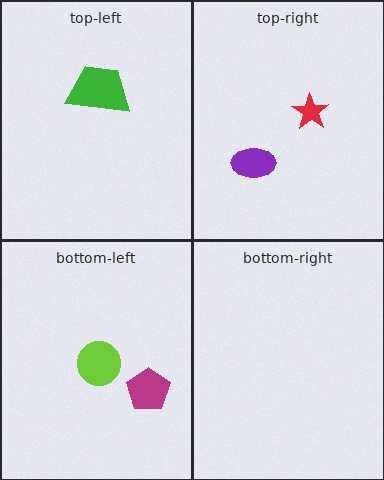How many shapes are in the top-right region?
2.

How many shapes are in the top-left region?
1.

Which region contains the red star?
The top-right region.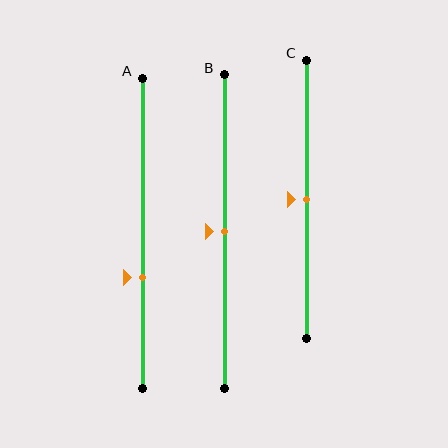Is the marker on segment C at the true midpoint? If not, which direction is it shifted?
Yes, the marker on segment C is at the true midpoint.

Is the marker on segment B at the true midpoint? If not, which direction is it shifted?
Yes, the marker on segment B is at the true midpoint.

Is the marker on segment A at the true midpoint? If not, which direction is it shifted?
No, the marker on segment A is shifted downward by about 14% of the segment length.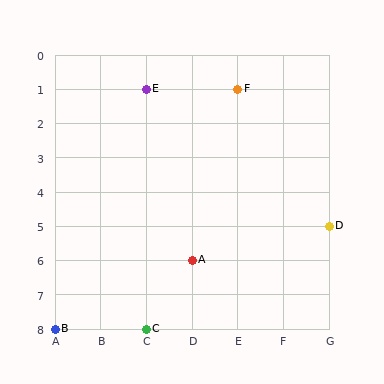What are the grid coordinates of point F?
Point F is at grid coordinates (E, 1).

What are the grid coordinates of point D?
Point D is at grid coordinates (G, 5).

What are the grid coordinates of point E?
Point E is at grid coordinates (C, 1).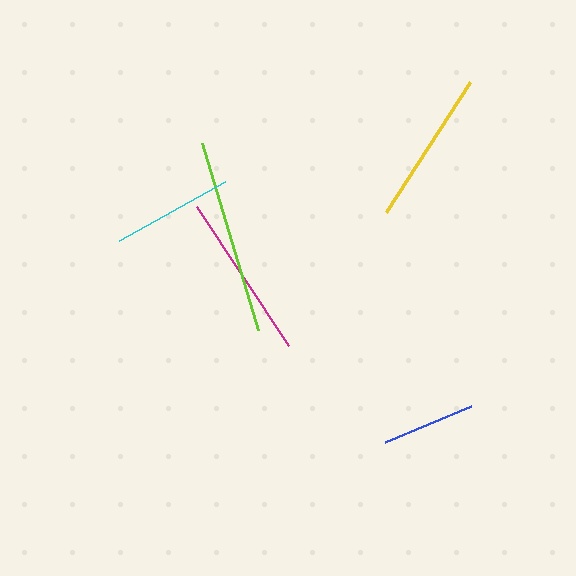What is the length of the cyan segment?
The cyan segment is approximately 122 pixels long.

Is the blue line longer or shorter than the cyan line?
The cyan line is longer than the blue line.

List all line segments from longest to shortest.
From longest to shortest: lime, magenta, yellow, cyan, blue.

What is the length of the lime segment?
The lime segment is approximately 196 pixels long.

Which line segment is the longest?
The lime line is the longest at approximately 196 pixels.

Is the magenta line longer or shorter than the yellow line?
The magenta line is longer than the yellow line.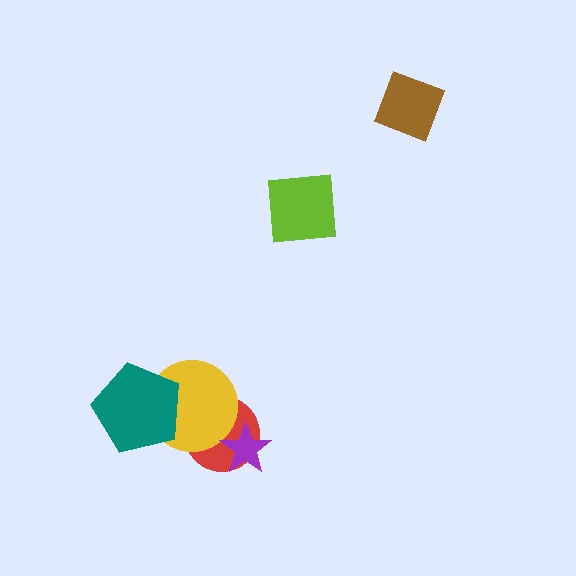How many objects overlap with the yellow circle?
2 objects overlap with the yellow circle.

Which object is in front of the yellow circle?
The teal pentagon is in front of the yellow circle.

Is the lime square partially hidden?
No, no other shape covers it.